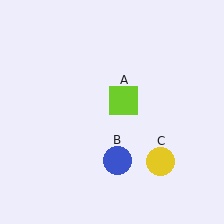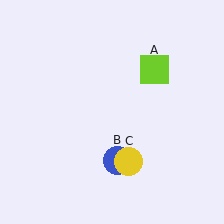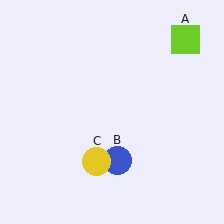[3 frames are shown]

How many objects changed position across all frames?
2 objects changed position: lime square (object A), yellow circle (object C).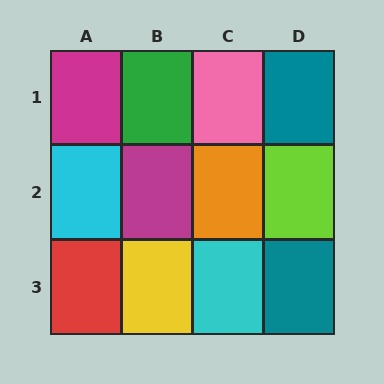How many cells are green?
1 cell is green.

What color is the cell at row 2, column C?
Orange.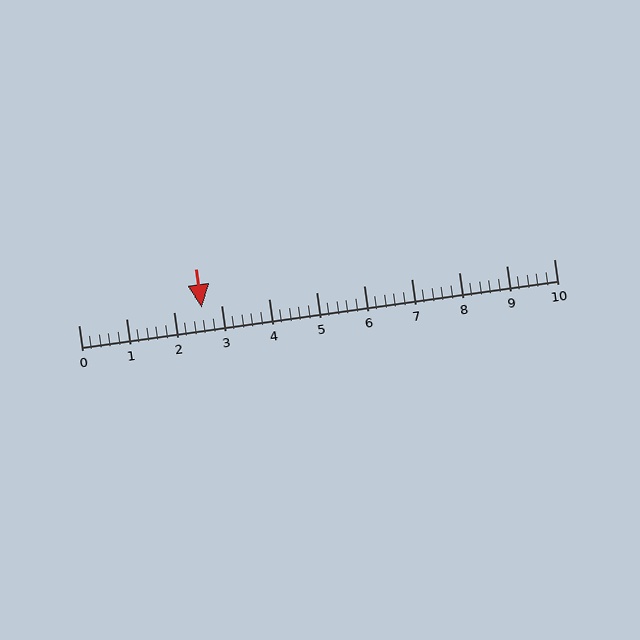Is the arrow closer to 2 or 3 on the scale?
The arrow is closer to 3.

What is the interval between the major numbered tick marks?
The major tick marks are spaced 1 units apart.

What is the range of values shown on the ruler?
The ruler shows values from 0 to 10.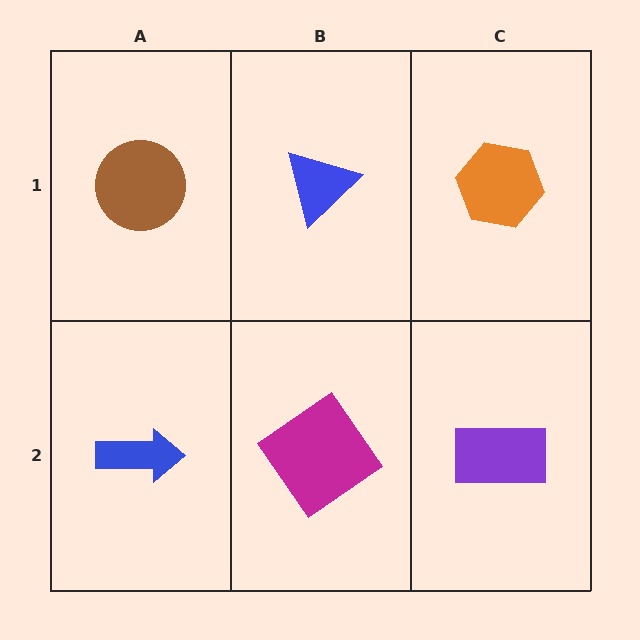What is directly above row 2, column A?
A brown circle.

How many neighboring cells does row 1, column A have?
2.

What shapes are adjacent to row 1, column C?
A purple rectangle (row 2, column C), a blue triangle (row 1, column B).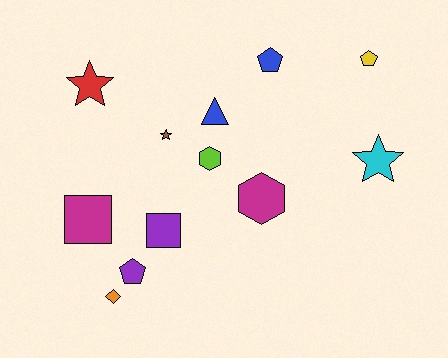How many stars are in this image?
There are 3 stars.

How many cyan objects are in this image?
There is 1 cyan object.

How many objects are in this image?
There are 12 objects.